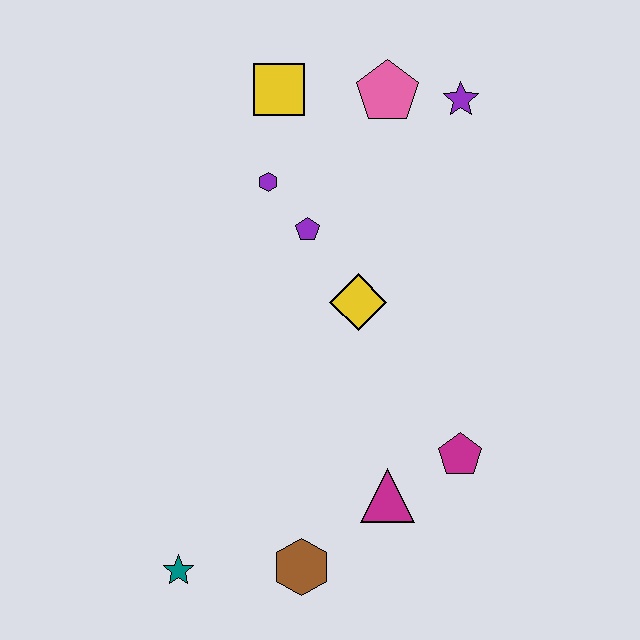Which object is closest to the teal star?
The brown hexagon is closest to the teal star.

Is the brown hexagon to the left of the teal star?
No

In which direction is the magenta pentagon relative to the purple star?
The magenta pentagon is below the purple star.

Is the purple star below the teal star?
No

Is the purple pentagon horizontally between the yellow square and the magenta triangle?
Yes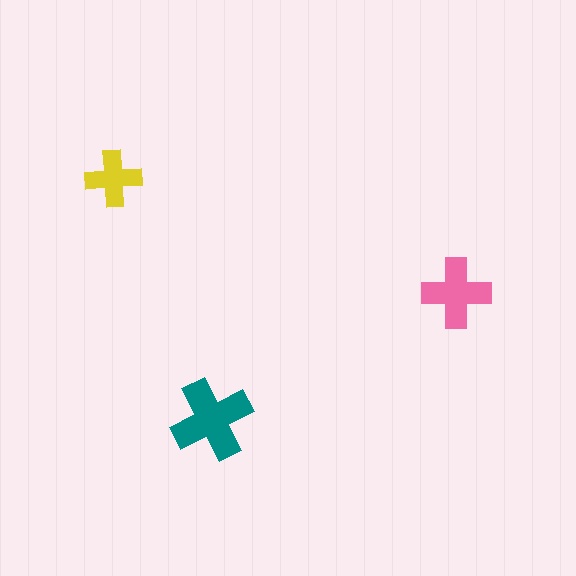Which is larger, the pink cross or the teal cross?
The teal one.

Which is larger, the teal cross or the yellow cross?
The teal one.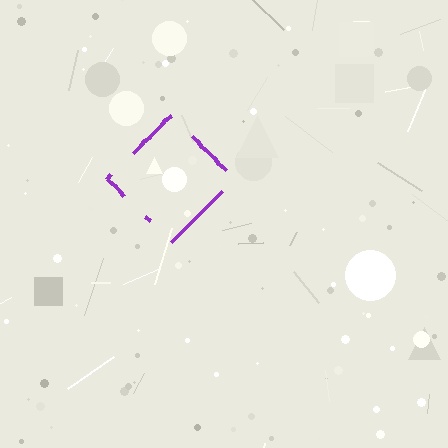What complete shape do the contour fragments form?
The contour fragments form a diamond.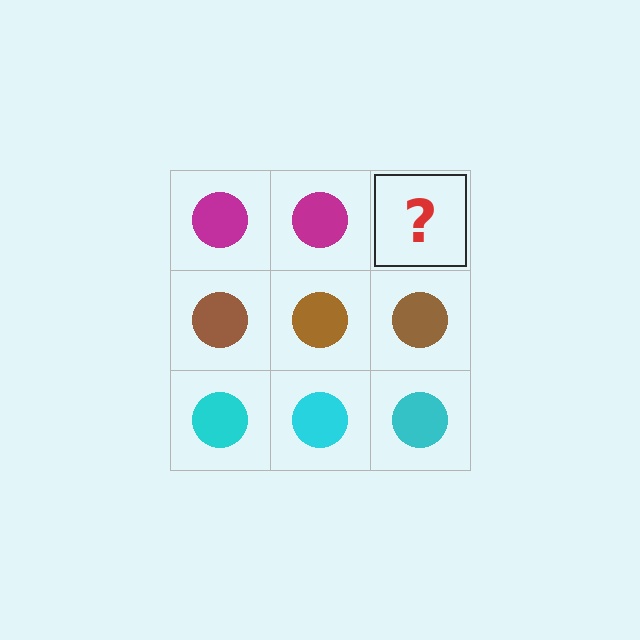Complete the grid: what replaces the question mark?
The question mark should be replaced with a magenta circle.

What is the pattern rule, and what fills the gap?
The rule is that each row has a consistent color. The gap should be filled with a magenta circle.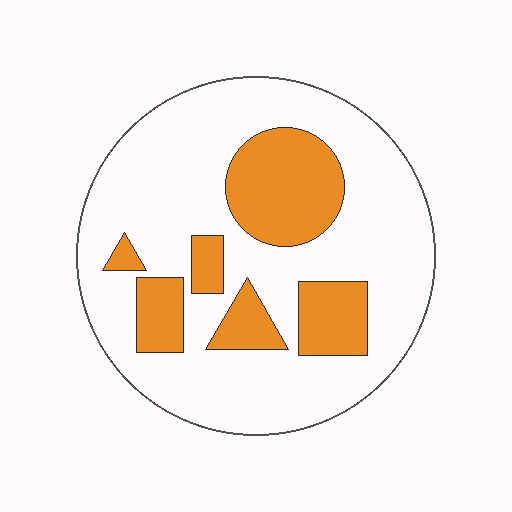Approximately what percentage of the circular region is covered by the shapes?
Approximately 25%.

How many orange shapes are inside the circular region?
6.